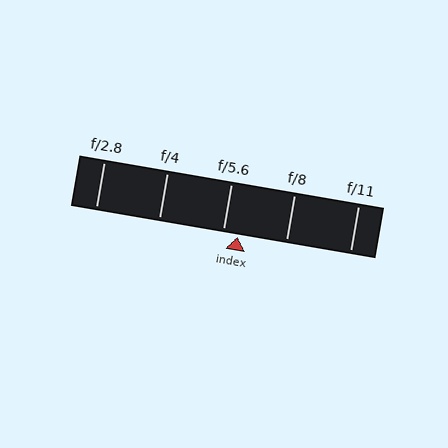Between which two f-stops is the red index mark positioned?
The index mark is between f/5.6 and f/8.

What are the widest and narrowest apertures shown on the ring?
The widest aperture shown is f/2.8 and the narrowest is f/11.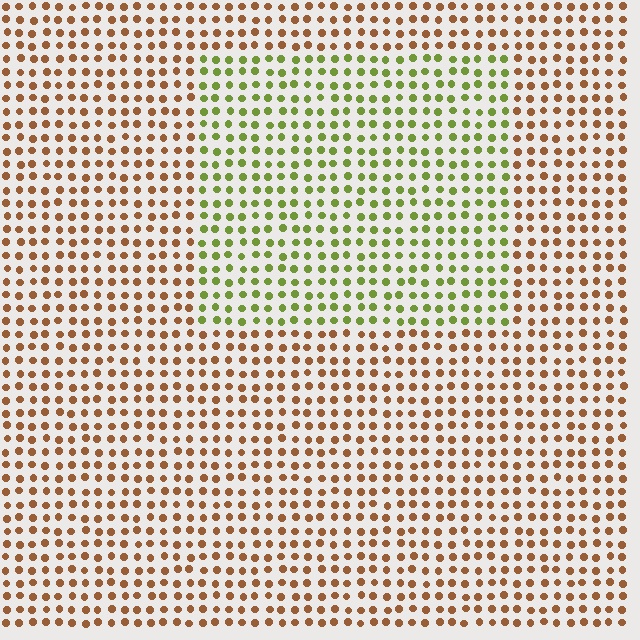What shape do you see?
I see a rectangle.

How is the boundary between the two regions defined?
The boundary is defined purely by a slight shift in hue (about 61 degrees). Spacing, size, and orientation are identical on both sides.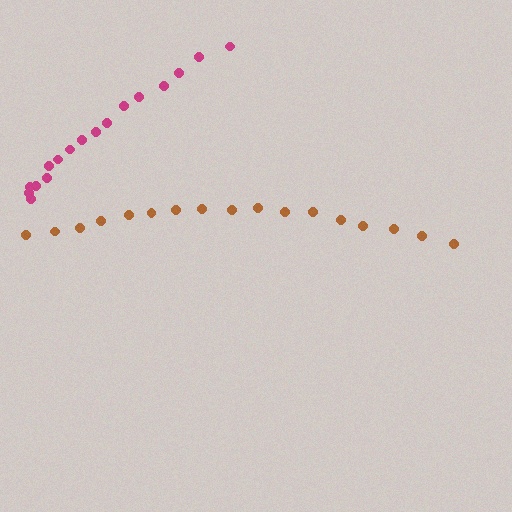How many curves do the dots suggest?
There are 2 distinct paths.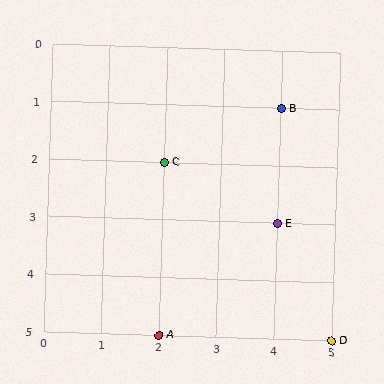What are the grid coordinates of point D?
Point D is at grid coordinates (5, 5).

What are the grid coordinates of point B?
Point B is at grid coordinates (4, 1).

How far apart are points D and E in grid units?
Points D and E are 1 column and 2 rows apart (about 2.2 grid units diagonally).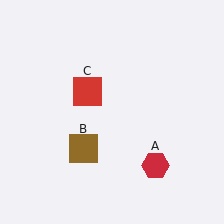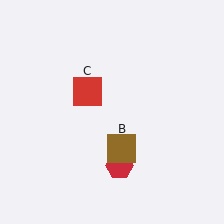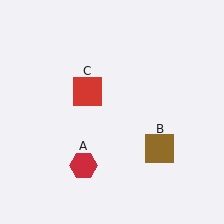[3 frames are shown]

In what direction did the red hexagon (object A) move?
The red hexagon (object A) moved left.